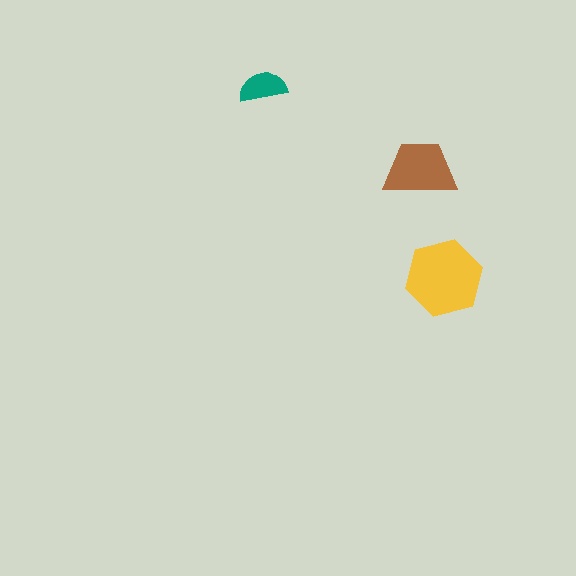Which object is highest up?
The teal semicircle is topmost.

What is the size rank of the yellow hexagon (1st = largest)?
1st.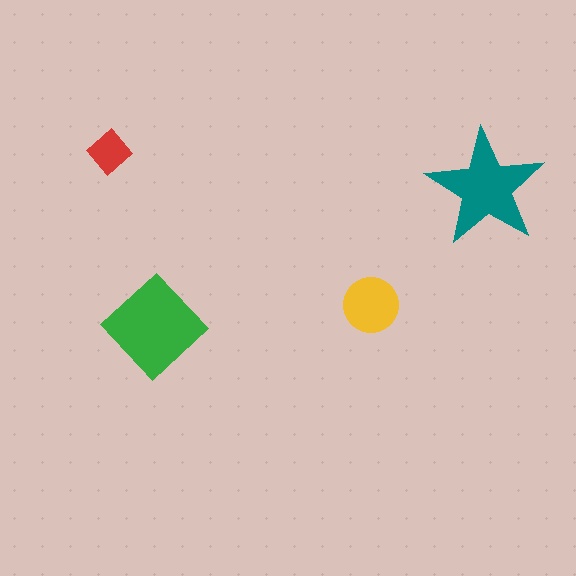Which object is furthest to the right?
The teal star is rightmost.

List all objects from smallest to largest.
The red diamond, the yellow circle, the teal star, the green diamond.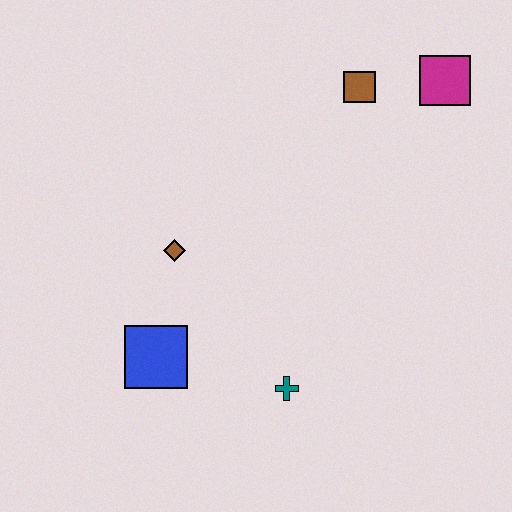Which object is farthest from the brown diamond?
The magenta square is farthest from the brown diamond.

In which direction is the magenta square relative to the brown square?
The magenta square is to the right of the brown square.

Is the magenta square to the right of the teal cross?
Yes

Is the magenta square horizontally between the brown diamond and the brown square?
No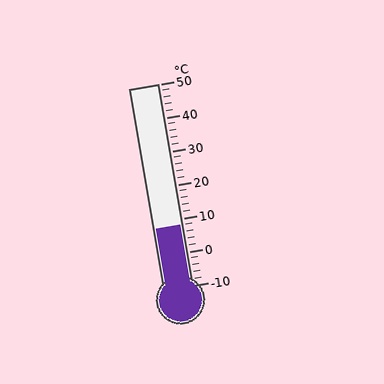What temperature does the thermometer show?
The thermometer shows approximately 8°C.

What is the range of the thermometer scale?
The thermometer scale ranges from -10°C to 50°C.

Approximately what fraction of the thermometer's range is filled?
The thermometer is filled to approximately 30% of its range.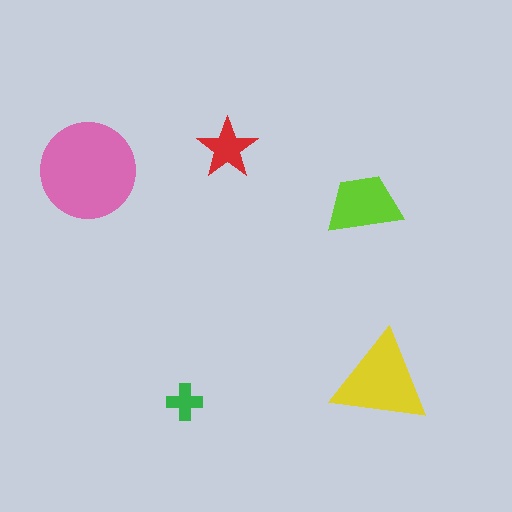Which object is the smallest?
The green cross.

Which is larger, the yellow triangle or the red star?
The yellow triangle.